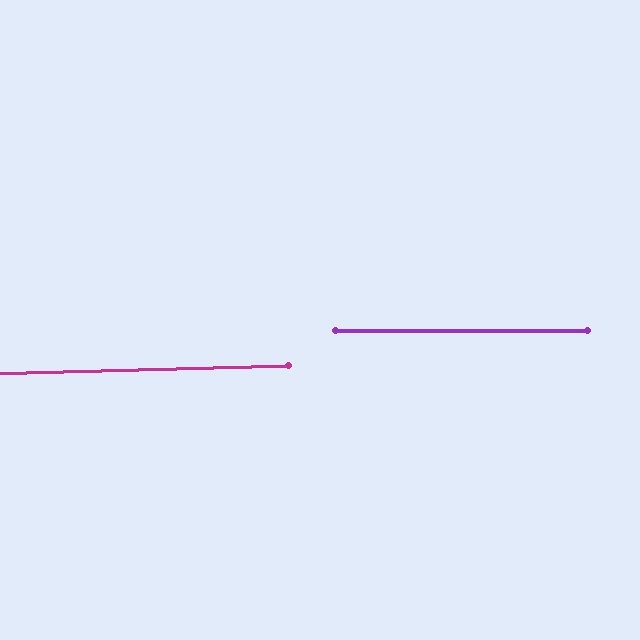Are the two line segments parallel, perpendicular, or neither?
Parallel — their directions differ by only 1.4°.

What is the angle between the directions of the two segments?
Approximately 1 degree.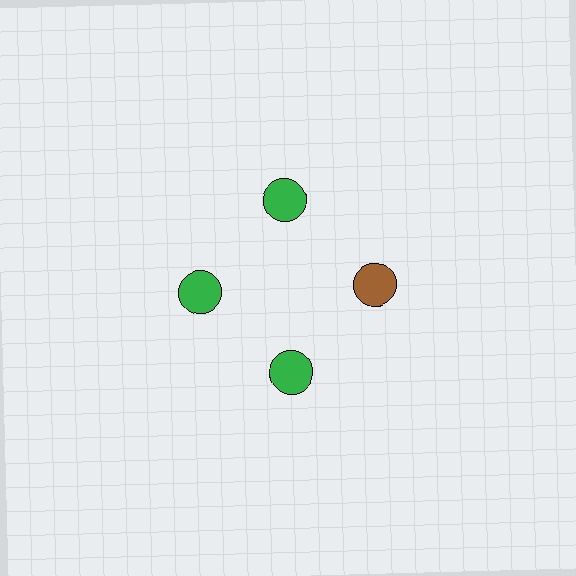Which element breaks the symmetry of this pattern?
The brown circle at roughly the 3 o'clock position breaks the symmetry. All other shapes are green circles.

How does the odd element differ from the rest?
It has a different color: brown instead of green.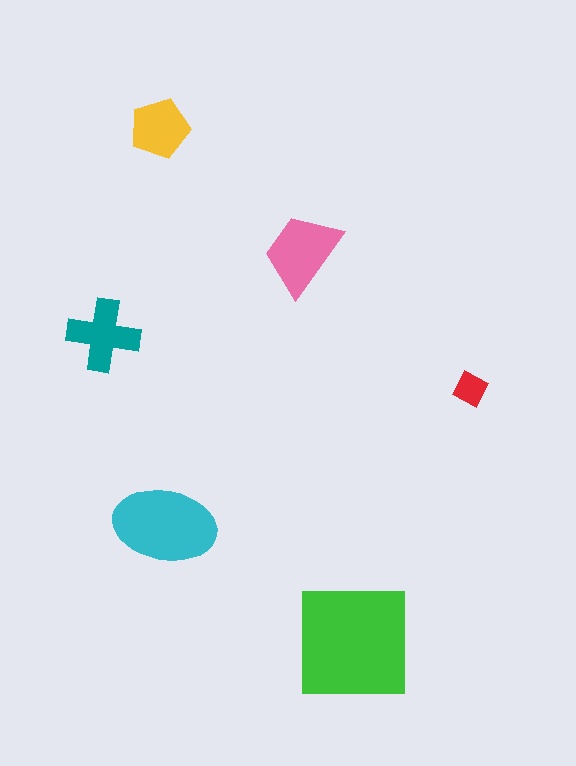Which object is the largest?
The green square.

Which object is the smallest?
The red diamond.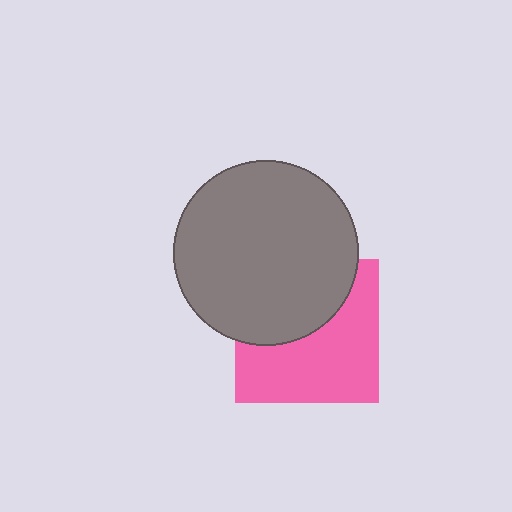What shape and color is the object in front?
The object in front is a gray circle.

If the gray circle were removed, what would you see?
You would see the complete pink square.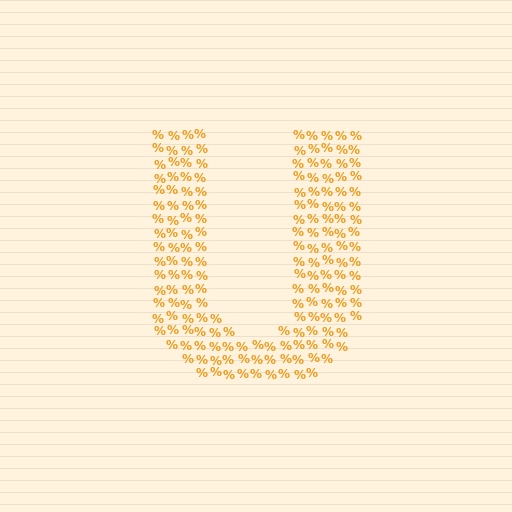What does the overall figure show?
The overall figure shows the letter U.